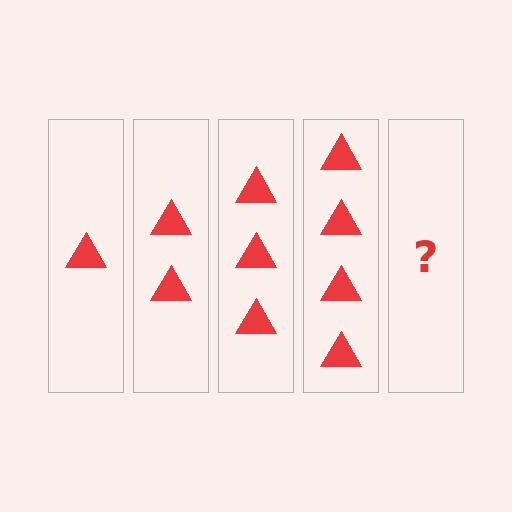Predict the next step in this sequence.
The next step is 5 triangles.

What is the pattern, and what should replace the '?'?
The pattern is that each step adds one more triangle. The '?' should be 5 triangles.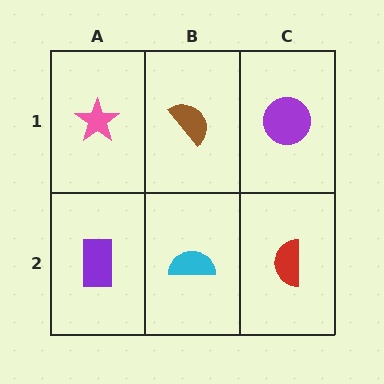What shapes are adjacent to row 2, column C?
A purple circle (row 1, column C), a cyan semicircle (row 2, column B).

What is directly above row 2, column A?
A pink star.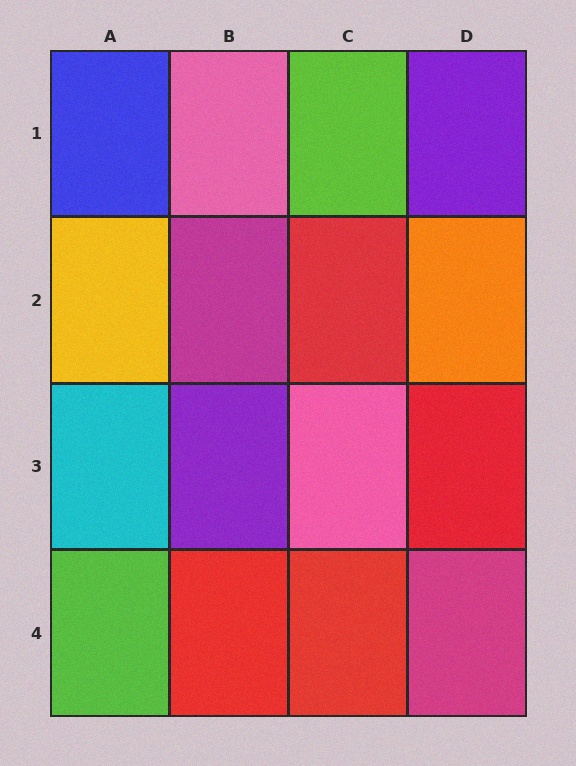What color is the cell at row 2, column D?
Orange.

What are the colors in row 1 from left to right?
Blue, pink, lime, purple.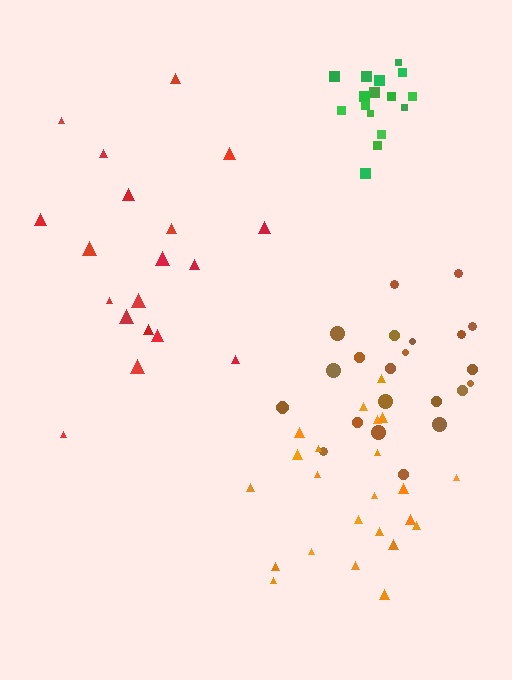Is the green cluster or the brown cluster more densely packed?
Green.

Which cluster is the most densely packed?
Green.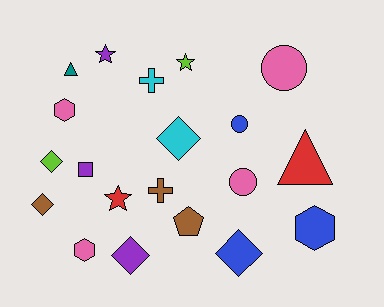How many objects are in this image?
There are 20 objects.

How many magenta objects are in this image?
There are no magenta objects.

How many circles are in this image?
There are 3 circles.